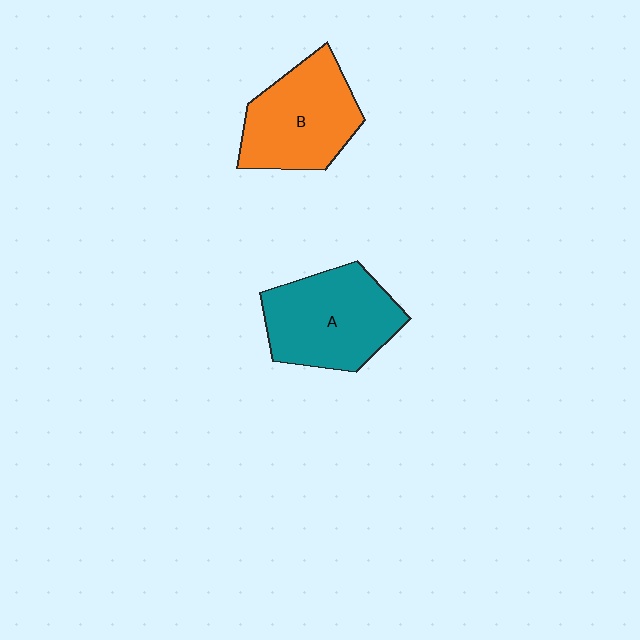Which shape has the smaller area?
Shape B (orange).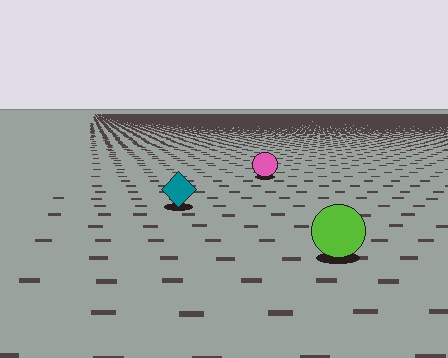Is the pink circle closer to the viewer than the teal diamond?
No. The teal diamond is closer — you can tell from the texture gradient: the ground texture is coarser near it.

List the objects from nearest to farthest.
From nearest to farthest: the lime circle, the teal diamond, the pink circle.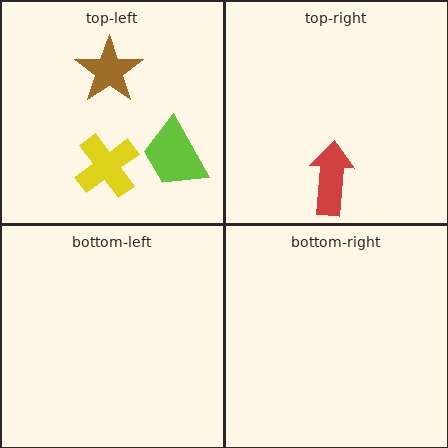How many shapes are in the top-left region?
3.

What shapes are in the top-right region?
The red arrow.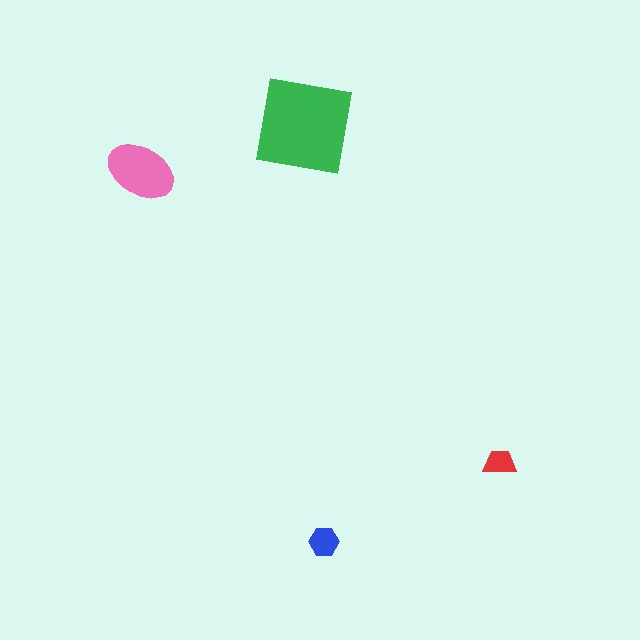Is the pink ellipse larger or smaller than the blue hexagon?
Larger.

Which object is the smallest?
The red trapezoid.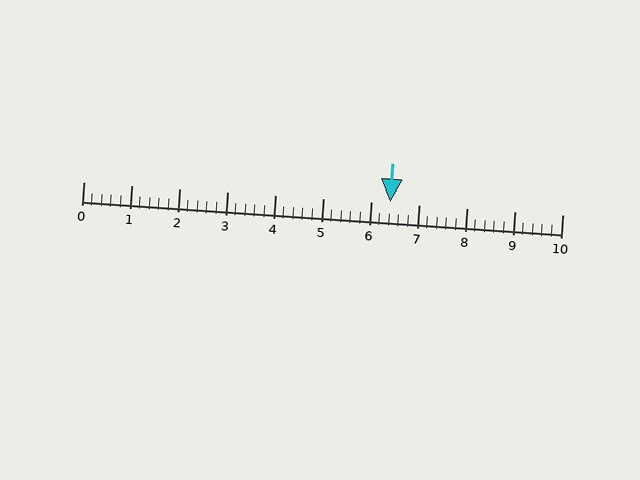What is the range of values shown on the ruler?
The ruler shows values from 0 to 10.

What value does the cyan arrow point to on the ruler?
The cyan arrow points to approximately 6.4.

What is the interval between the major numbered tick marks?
The major tick marks are spaced 1 units apart.